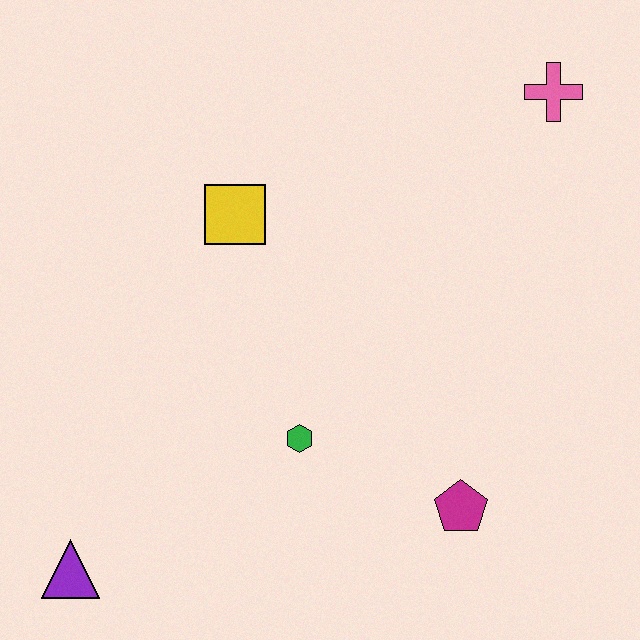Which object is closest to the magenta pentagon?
The green hexagon is closest to the magenta pentagon.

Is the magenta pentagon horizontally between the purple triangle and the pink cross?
Yes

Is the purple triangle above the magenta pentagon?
No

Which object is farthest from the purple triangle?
The pink cross is farthest from the purple triangle.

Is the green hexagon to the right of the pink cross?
No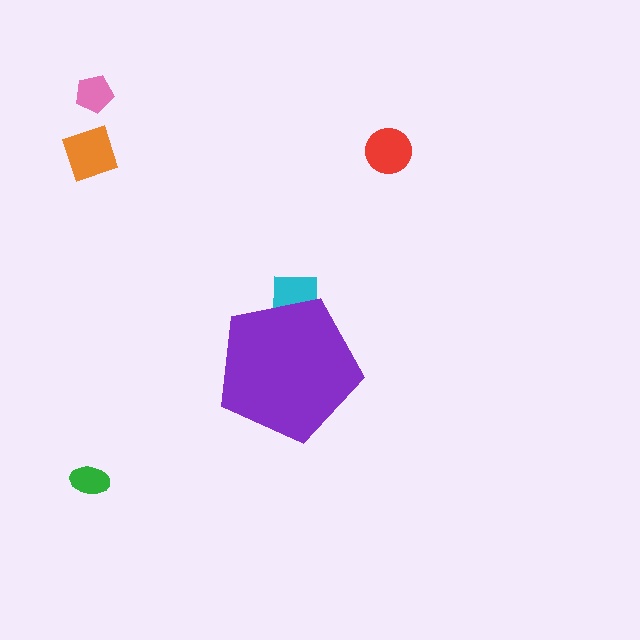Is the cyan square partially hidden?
Yes, the cyan square is partially hidden behind the purple pentagon.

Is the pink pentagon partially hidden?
No, the pink pentagon is fully visible.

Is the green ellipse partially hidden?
No, the green ellipse is fully visible.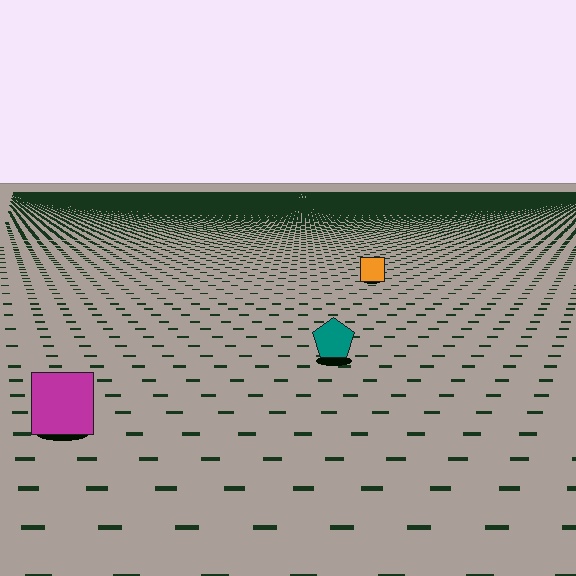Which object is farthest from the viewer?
The orange square is farthest from the viewer. It appears smaller and the ground texture around it is denser.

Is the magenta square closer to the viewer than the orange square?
Yes. The magenta square is closer — you can tell from the texture gradient: the ground texture is coarser near it.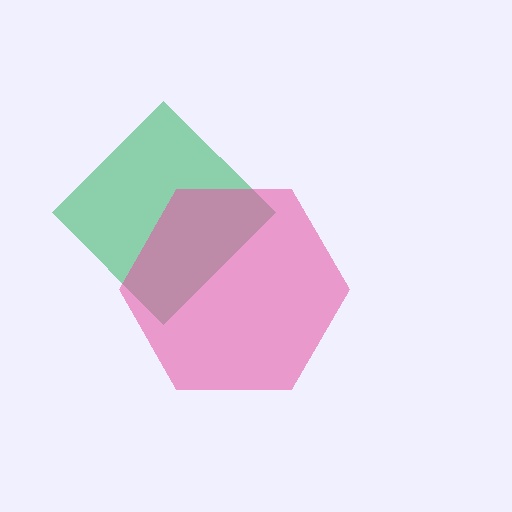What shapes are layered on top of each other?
The layered shapes are: a green diamond, a pink hexagon.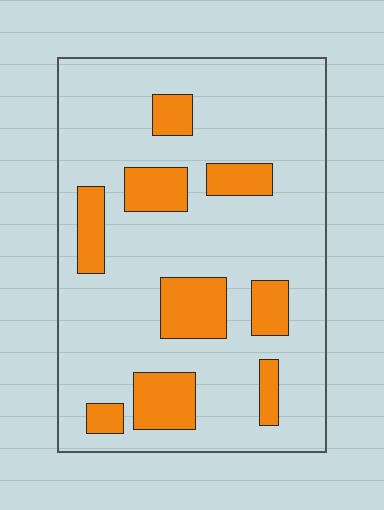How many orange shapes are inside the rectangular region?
9.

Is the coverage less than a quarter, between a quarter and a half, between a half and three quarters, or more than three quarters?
Less than a quarter.